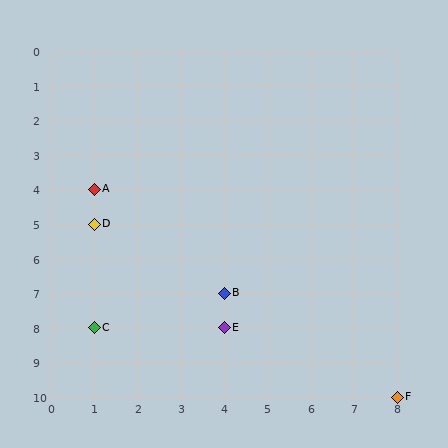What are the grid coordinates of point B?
Point B is at grid coordinates (4, 7).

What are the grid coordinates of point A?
Point A is at grid coordinates (1, 4).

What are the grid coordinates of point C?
Point C is at grid coordinates (1, 8).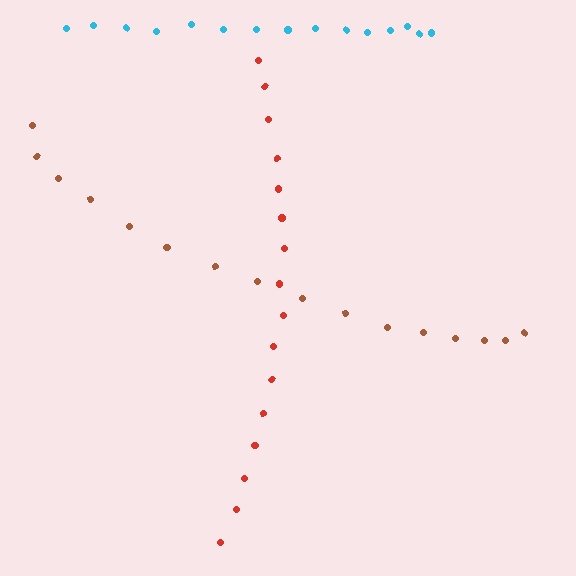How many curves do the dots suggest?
There are 3 distinct paths.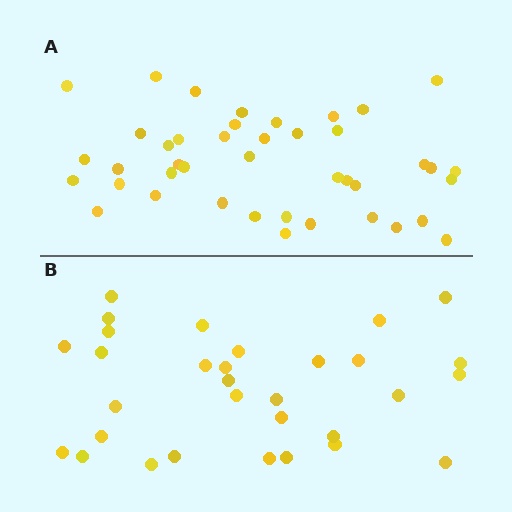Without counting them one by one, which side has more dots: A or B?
Region A (the top region) has more dots.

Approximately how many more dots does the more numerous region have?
Region A has roughly 12 or so more dots than region B.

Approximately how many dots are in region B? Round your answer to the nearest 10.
About 30 dots. (The exact count is 31, which rounds to 30.)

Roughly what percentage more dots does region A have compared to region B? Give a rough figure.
About 35% more.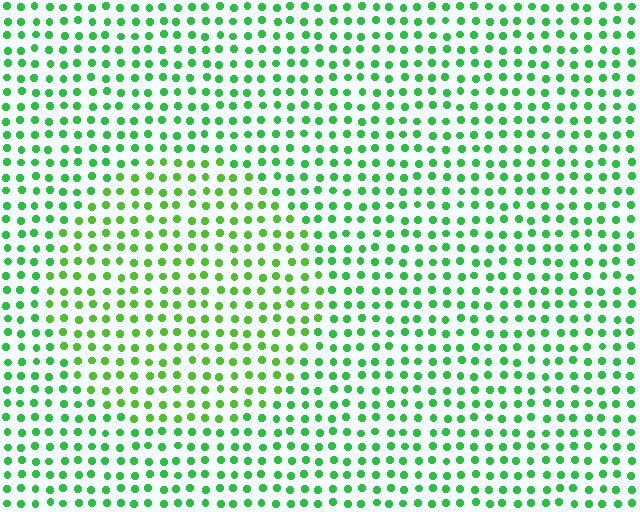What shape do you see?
I see a circle.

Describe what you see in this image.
The image is filled with small green elements in a uniform arrangement. A circle-shaped region is visible where the elements are tinted to a slightly different hue, forming a subtle color boundary.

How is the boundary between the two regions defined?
The boundary is defined purely by a slight shift in hue (about 24 degrees). Spacing, size, and orientation are identical on both sides.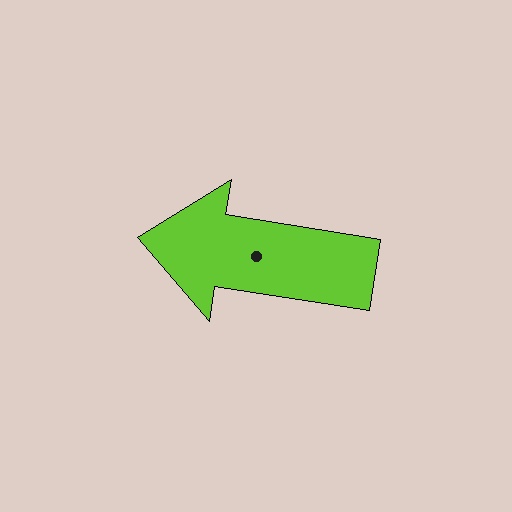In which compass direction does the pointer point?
West.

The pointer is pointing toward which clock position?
Roughly 9 o'clock.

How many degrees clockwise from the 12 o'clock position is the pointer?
Approximately 279 degrees.